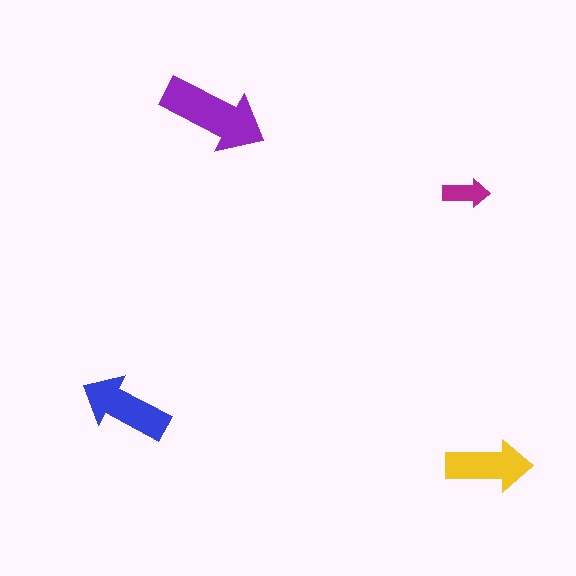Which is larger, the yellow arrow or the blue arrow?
The blue one.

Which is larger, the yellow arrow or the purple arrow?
The purple one.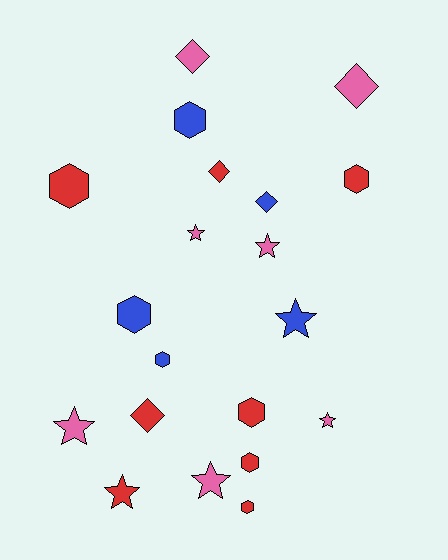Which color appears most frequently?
Red, with 8 objects.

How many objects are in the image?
There are 20 objects.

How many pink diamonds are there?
There are 2 pink diamonds.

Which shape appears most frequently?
Hexagon, with 8 objects.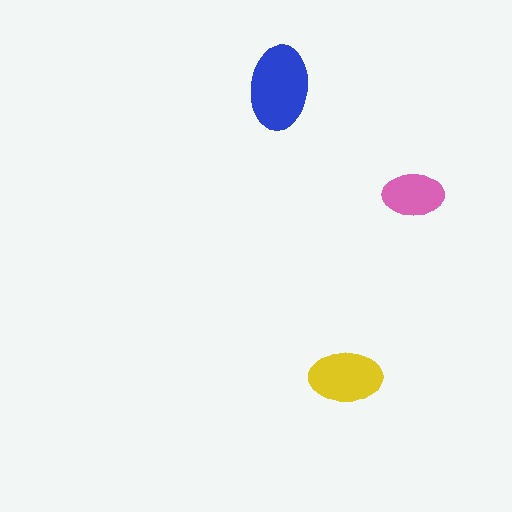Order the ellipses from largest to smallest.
the blue one, the yellow one, the pink one.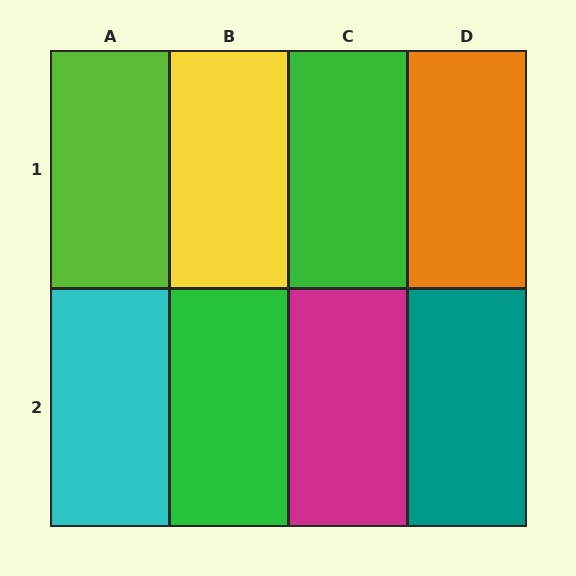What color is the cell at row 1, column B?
Yellow.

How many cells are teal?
1 cell is teal.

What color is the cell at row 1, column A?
Lime.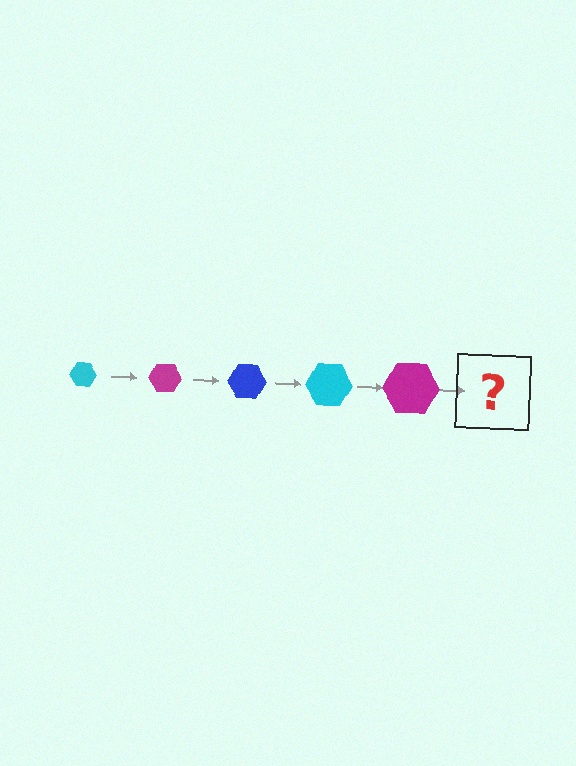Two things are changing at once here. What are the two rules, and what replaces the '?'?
The two rules are that the hexagon grows larger each step and the color cycles through cyan, magenta, and blue. The '?' should be a blue hexagon, larger than the previous one.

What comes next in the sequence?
The next element should be a blue hexagon, larger than the previous one.